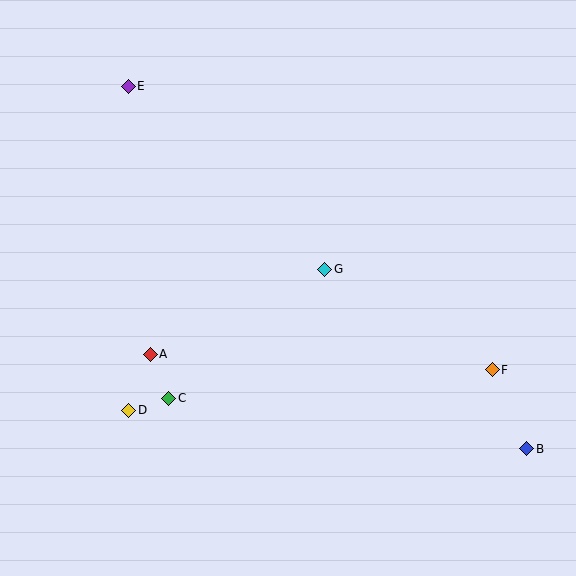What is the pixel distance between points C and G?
The distance between C and G is 202 pixels.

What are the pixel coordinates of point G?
Point G is at (325, 269).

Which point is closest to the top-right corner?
Point G is closest to the top-right corner.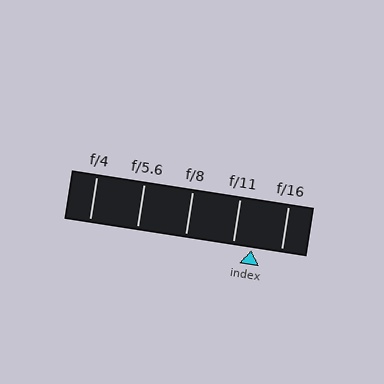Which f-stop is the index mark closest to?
The index mark is closest to f/11.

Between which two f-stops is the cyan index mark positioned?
The index mark is between f/11 and f/16.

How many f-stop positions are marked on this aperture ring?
There are 5 f-stop positions marked.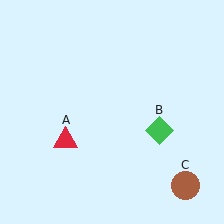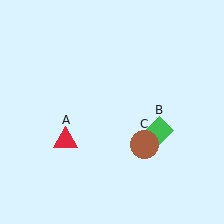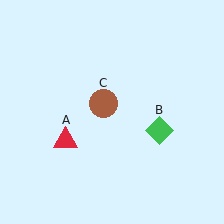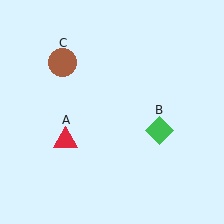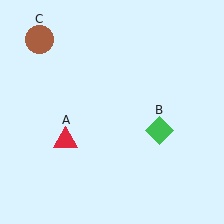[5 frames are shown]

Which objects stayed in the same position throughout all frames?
Red triangle (object A) and green diamond (object B) remained stationary.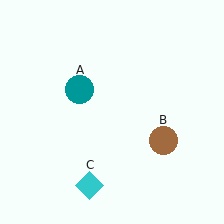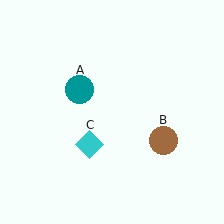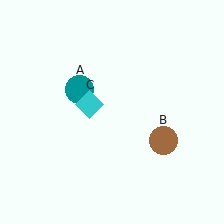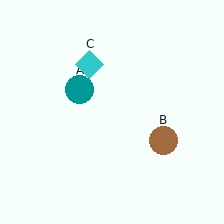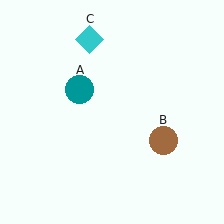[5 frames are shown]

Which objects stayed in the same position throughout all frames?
Teal circle (object A) and brown circle (object B) remained stationary.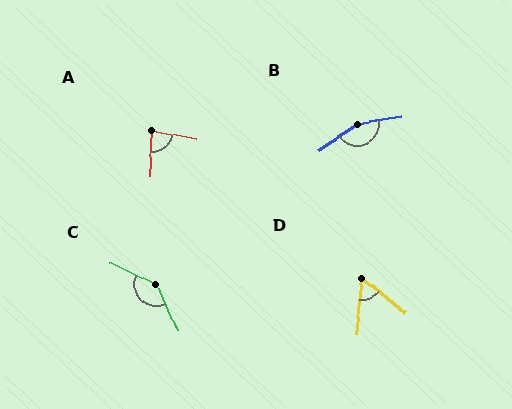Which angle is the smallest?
D, at approximately 57 degrees.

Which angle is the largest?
B, at approximately 155 degrees.